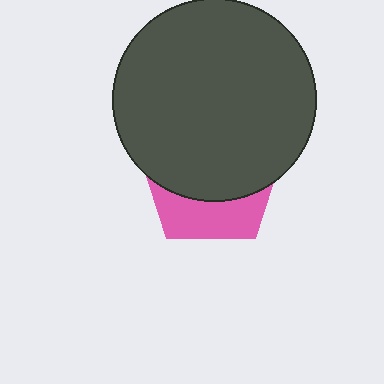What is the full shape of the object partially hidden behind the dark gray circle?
The partially hidden object is a pink pentagon.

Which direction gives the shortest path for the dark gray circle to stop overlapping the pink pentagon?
Moving up gives the shortest separation.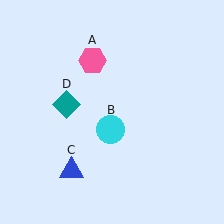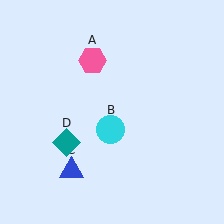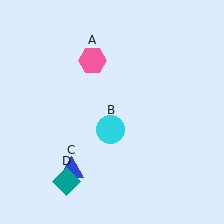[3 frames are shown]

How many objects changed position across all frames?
1 object changed position: teal diamond (object D).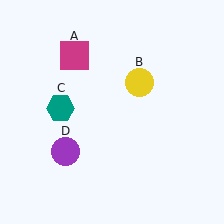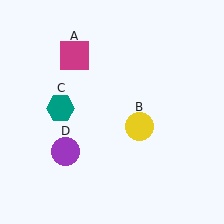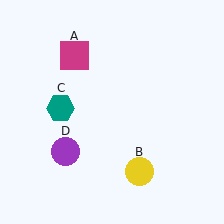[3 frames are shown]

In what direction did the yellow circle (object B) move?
The yellow circle (object B) moved down.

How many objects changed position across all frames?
1 object changed position: yellow circle (object B).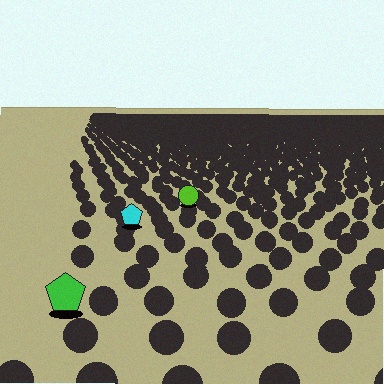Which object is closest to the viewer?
The green pentagon is closest. The texture marks near it are larger and more spread out.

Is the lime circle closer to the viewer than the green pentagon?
No. The green pentagon is closer — you can tell from the texture gradient: the ground texture is coarser near it.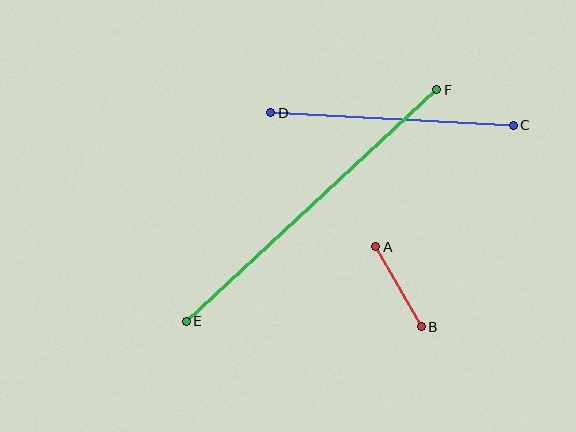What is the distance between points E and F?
The distance is approximately 341 pixels.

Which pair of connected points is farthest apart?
Points E and F are farthest apart.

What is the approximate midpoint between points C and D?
The midpoint is at approximately (392, 119) pixels.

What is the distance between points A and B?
The distance is approximately 92 pixels.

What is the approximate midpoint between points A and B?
The midpoint is at approximately (399, 287) pixels.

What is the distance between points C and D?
The distance is approximately 243 pixels.